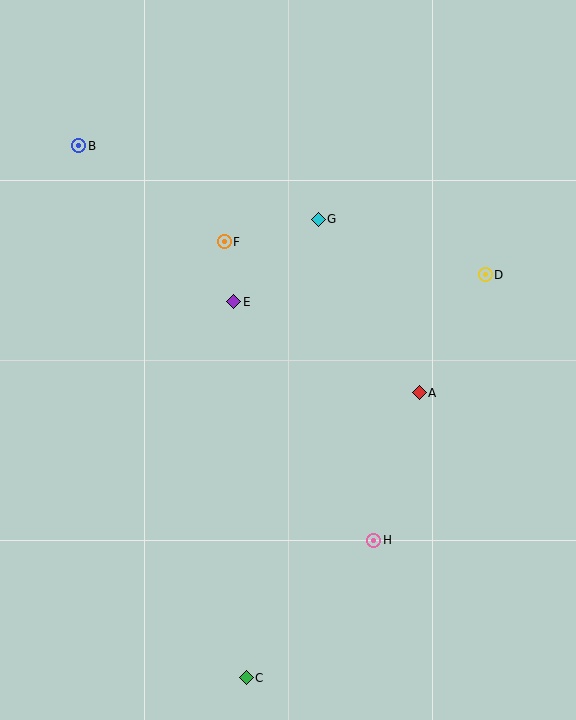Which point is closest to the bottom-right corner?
Point H is closest to the bottom-right corner.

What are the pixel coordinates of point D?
Point D is at (485, 275).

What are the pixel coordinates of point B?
Point B is at (79, 146).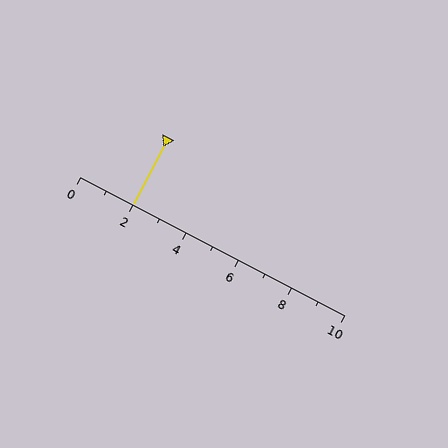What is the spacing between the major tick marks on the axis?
The major ticks are spaced 2 apart.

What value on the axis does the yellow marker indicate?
The marker indicates approximately 2.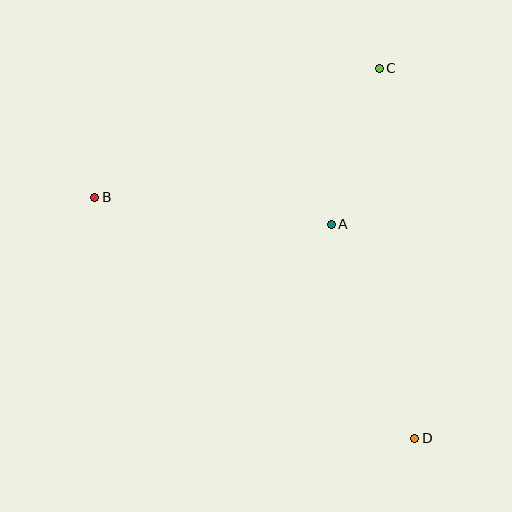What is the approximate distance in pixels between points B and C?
The distance between B and C is approximately 313 pixels.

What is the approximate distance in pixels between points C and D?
The distance between C and D is approximately 372 pixels.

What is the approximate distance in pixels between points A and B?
The distance between A and B is approximately 238 pixels.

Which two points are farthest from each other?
Points B and D are farthest from each other.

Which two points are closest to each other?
Points A and C are closest to each other.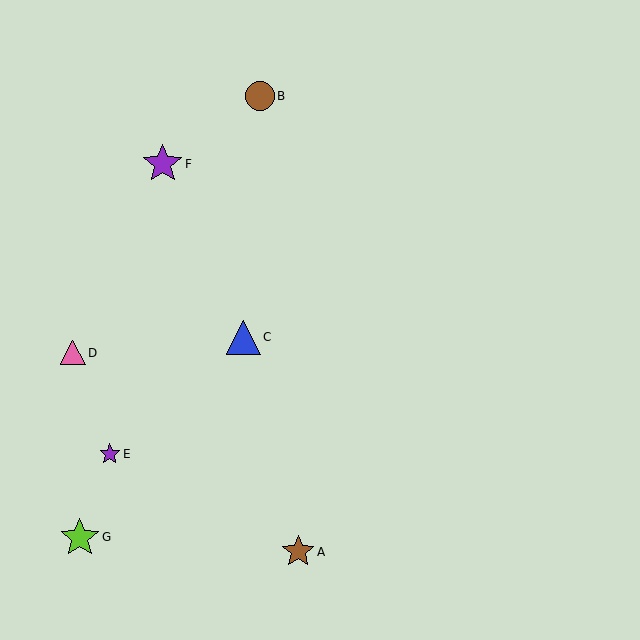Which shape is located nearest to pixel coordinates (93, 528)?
The lime star (labeled G) at (80, 537) is nearest to that location.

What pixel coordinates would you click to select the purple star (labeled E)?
Click at (110, 454) to select the purple star E.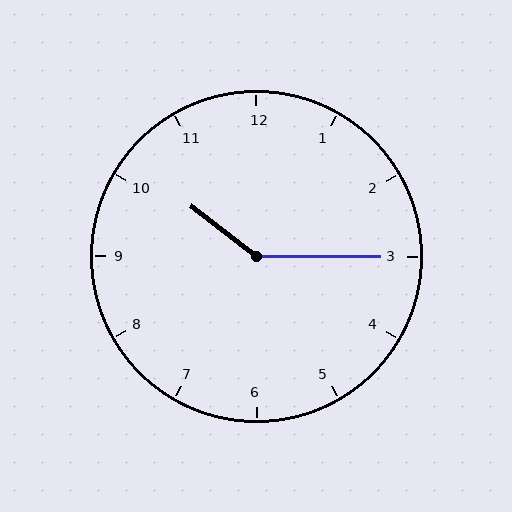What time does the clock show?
10:15.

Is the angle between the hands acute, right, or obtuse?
It is obtuse.